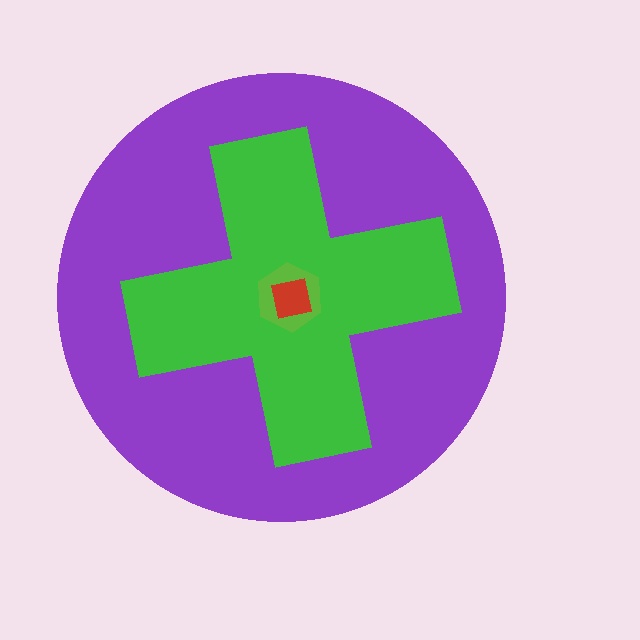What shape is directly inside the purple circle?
The green cross.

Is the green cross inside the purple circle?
Yes.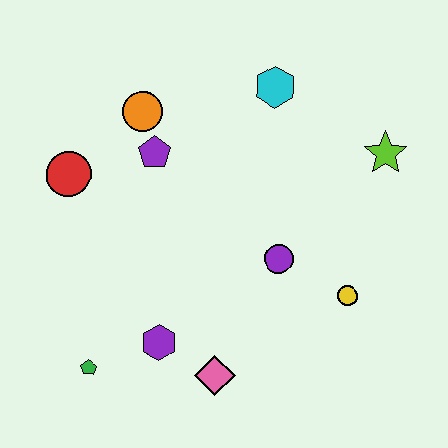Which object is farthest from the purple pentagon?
The yellow circle is farthest from the purple pentagon.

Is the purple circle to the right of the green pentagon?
Yes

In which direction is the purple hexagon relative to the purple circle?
The purple hexagon is to the left of the purple circle.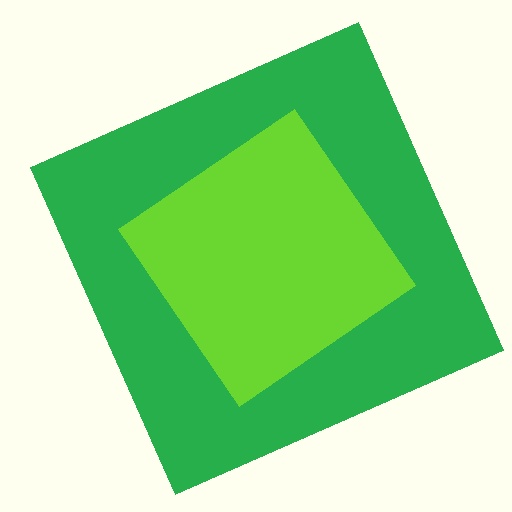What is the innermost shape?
The lime diamond.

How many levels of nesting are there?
2.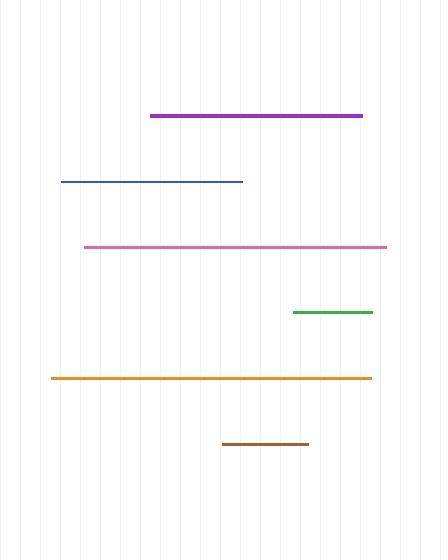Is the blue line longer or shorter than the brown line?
The blue line is longer than the brown line.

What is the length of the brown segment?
The brown segment is approximately 86 pixels long.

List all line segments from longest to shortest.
From longest to shortest: orange, pink, purple, blue, brown, green.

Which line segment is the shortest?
The green line is the shortest at approximately 79 pixels.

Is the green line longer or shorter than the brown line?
The brown line is longer than the green line.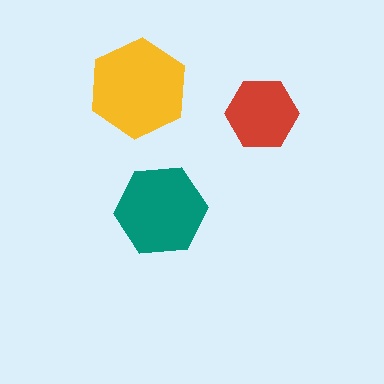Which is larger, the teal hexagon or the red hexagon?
The teal one.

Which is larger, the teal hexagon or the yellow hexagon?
The yellow one.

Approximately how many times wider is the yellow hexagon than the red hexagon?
About 1.5 times wider.